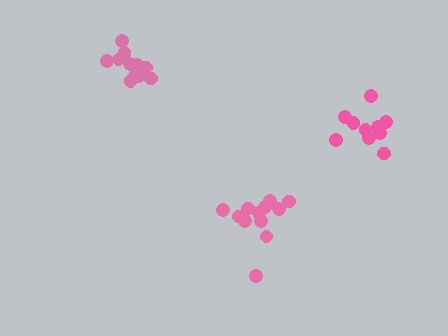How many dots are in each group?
Group 1: 12 dots, Group 2: 10 dots, Group 3: 12 dots (34 total).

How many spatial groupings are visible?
There are 3 spatial groupings.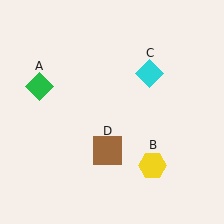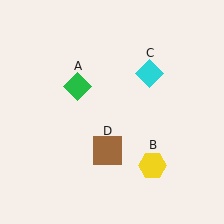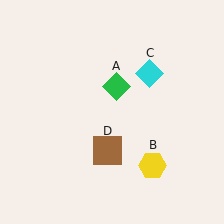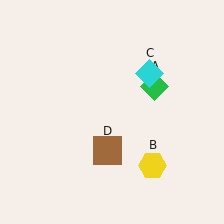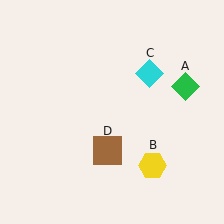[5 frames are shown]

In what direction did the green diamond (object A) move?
The green diamond (object A) moved right.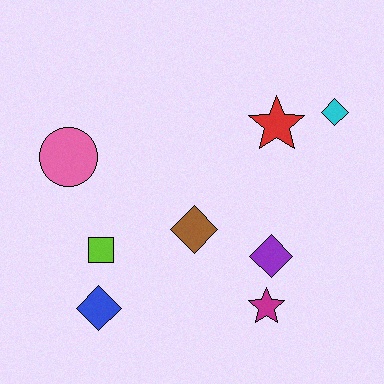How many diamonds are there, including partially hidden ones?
There are 4 diamonds.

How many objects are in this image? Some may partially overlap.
There are 8 objects.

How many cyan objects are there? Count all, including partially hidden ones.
There is 1 cyan object.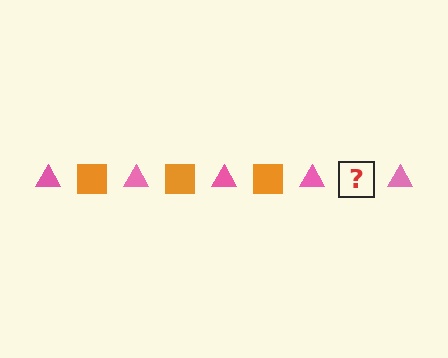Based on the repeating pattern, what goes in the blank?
The blank should be an orange square.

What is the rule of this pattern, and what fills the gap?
The rule is that the pattern alternates between pink triangle and orange square. The gap should be filled with an orange square.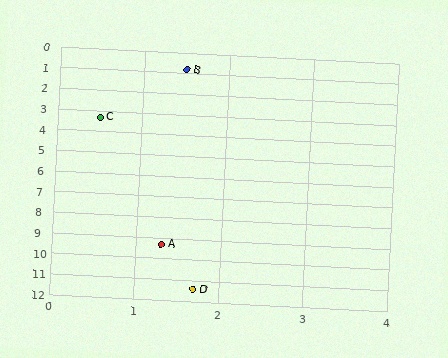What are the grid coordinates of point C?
Point C is at approximately (0.5, 3.3).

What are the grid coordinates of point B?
Point B is at approximately (1.5, 0.8).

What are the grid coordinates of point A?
Point A is at approximately (1.3, 9.3).